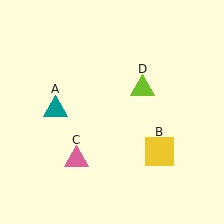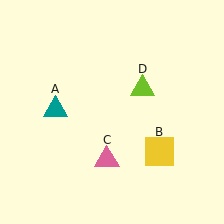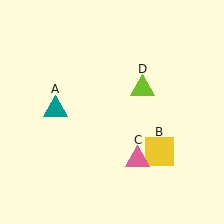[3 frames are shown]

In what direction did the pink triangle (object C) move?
The pink triangle (object C) moved right.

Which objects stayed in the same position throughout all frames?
Teal triangle (object A) and yellow square (object B) and lime triangle (object D) remained stationary.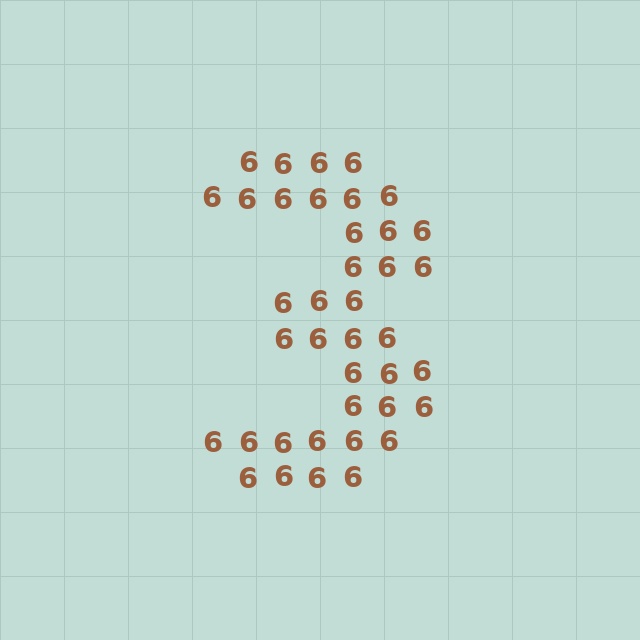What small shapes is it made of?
It is made of small digit 6's.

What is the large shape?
The large shape is the digit 3.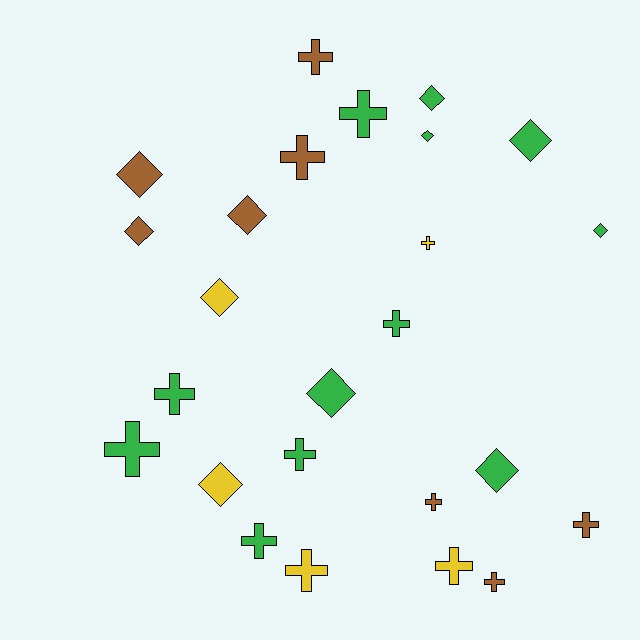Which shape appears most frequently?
Cross, with 14 objects.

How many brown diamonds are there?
There are 3 brown diamonds.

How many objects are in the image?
There are 25 objects.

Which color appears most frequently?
Green, with 12 objects.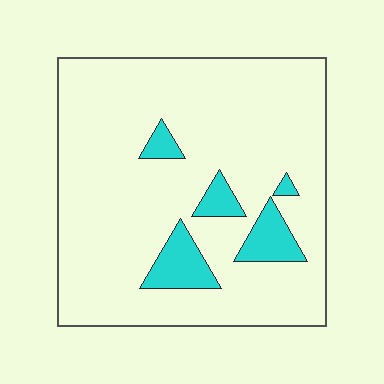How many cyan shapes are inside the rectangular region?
5.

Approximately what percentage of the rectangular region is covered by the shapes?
Approximately 10%.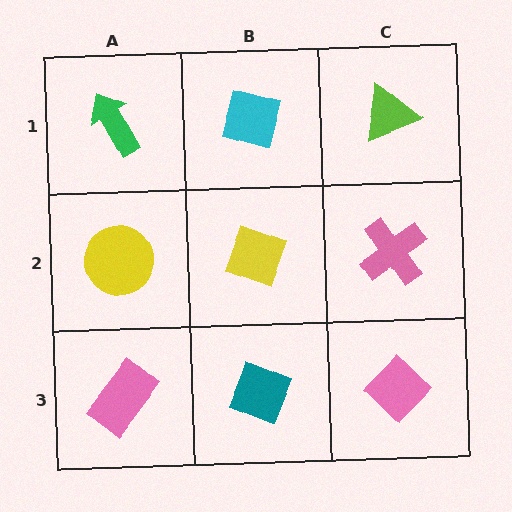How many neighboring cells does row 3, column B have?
3.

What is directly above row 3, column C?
A pink cross.